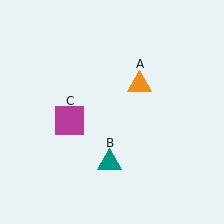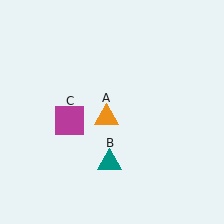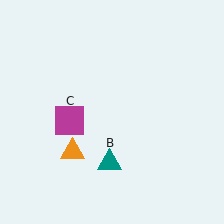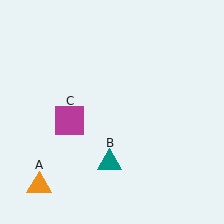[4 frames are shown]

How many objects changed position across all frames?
1 object changed position: orange triangle (object A).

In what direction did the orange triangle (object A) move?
The orange triangle (object A) moved down and to the left.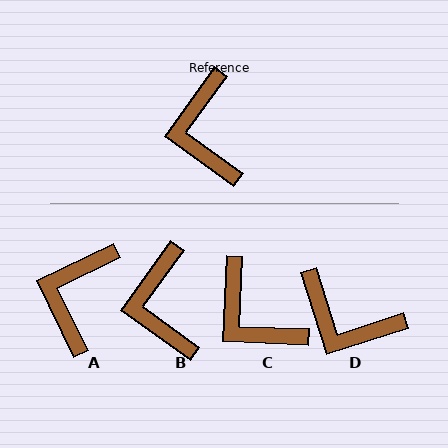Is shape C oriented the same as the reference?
No, it is off by about 33 degrees.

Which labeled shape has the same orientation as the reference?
B.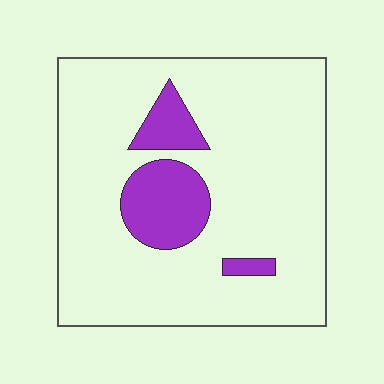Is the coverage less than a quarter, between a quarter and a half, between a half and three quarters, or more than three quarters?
Less than a quarter.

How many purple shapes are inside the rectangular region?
3.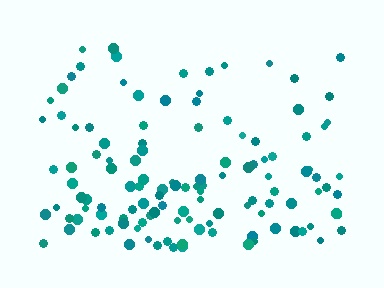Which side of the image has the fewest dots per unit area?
The top.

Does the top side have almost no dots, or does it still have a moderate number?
Still a moderate number, just noticeably fewer than the bottom.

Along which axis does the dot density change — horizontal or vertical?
Vertical.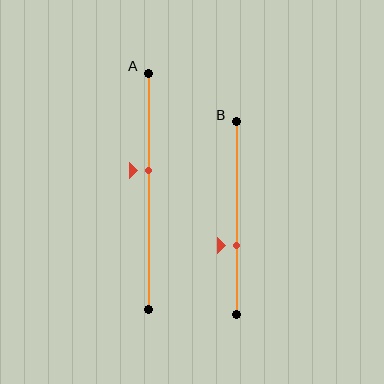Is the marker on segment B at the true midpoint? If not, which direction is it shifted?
No, the marker on segment B is shifted downward by about 14% of the segment length.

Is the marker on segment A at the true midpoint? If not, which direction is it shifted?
No, the marker on segment A is shifted upward by about 9% of the segment length.